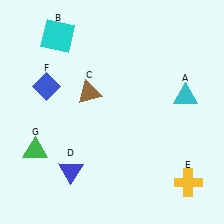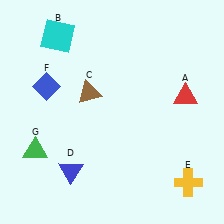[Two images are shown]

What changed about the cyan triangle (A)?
In Image 1, A is cyan. In Image 2, it changed to red.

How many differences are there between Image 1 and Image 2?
There is 1 difference between the two images.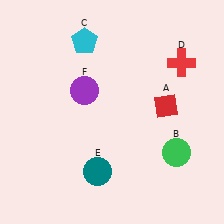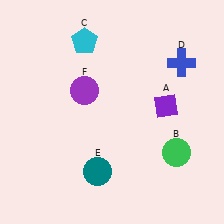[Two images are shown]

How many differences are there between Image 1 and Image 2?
There are 2 differences between the two images.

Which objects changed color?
A changed from red to purple. D changed from red to blue.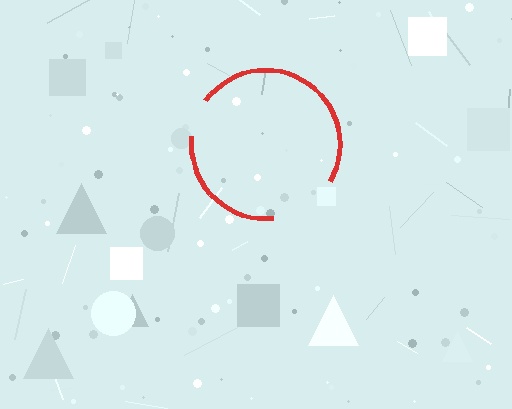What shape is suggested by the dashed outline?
The dashed outline suggests a circle.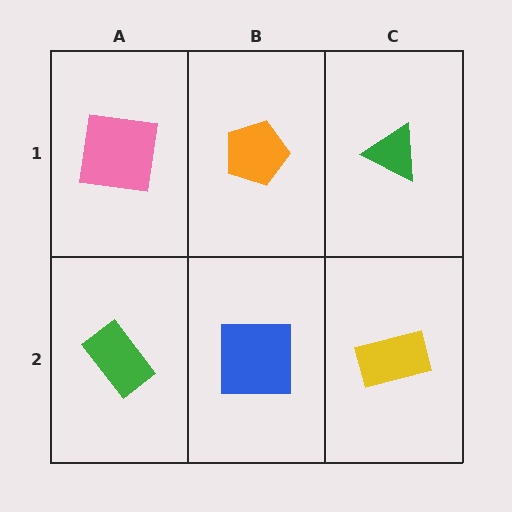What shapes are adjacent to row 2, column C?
A green triangle (row 1, column C), a blue square (row 2, column B).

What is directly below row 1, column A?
A green rectangle.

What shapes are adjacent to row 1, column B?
A blue square (row 2, column B), a pink square (row 1, column A), a green triangle (row 1, column C).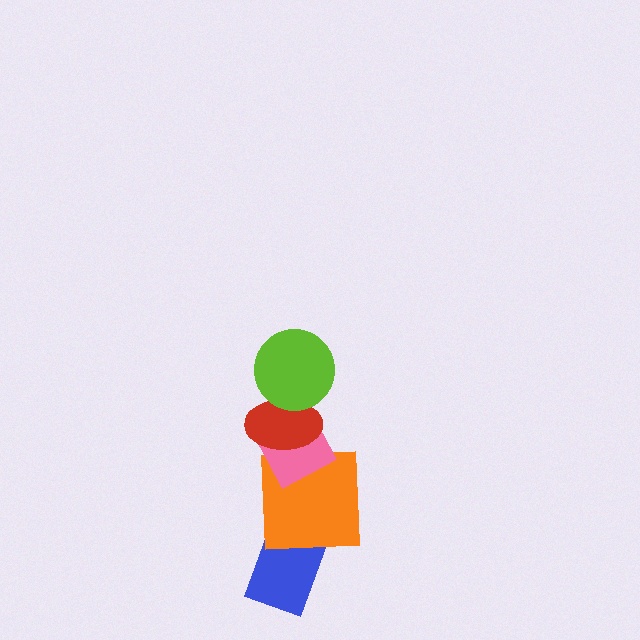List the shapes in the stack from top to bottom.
From top to bottom: the lime circle, the red ellipse, the pink diamond, the orange square, the blue rectangle.